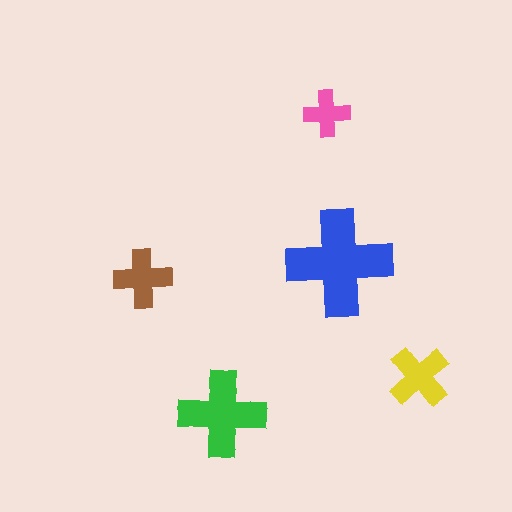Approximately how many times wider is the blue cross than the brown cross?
About 2 times wider.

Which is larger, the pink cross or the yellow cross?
The yellow one.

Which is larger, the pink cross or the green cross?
The green one.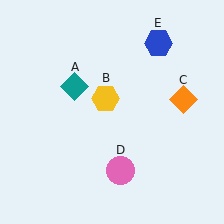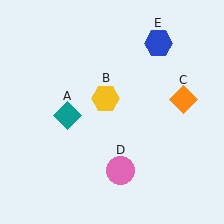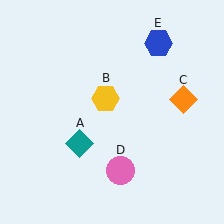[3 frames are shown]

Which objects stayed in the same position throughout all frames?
Yellow hexagon (object B) and orange diamond (object C) and pink circle (object D) and blue hexagon (object E) remained stationary.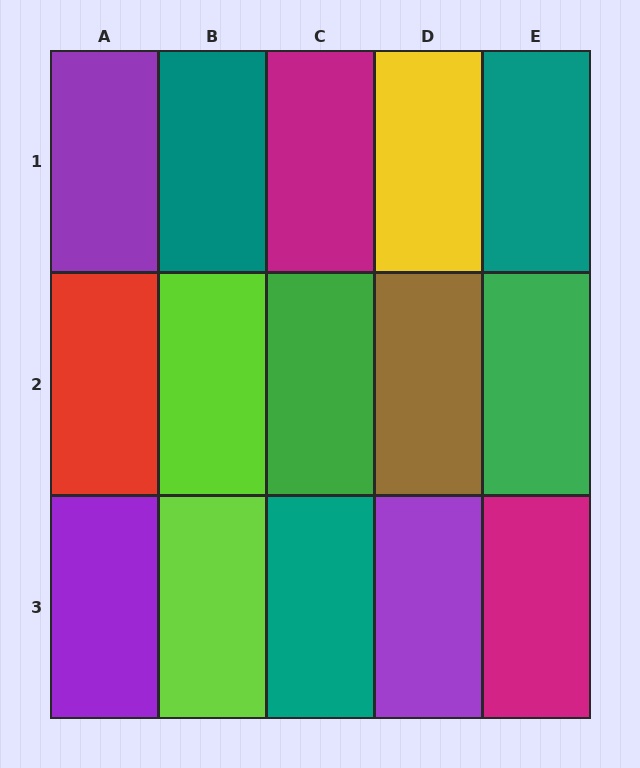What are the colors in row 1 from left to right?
Purple, teal, magenta, yellow, teal.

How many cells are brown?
1 cell is brown.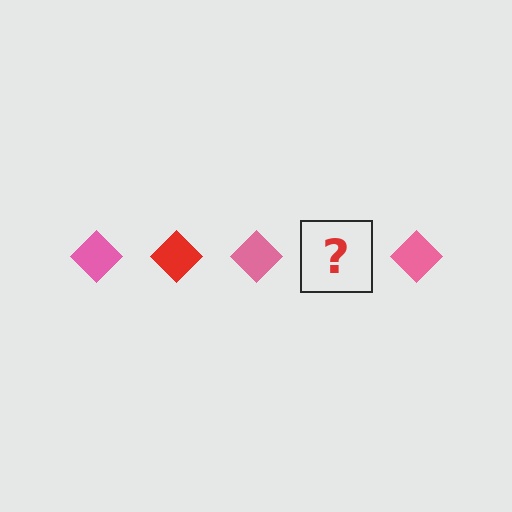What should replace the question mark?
The question mark should be replaced with a red diamond.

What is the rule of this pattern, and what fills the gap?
The rule is that the pattern cycles through pink, red diamonds. The gap should be filled with a red diamond.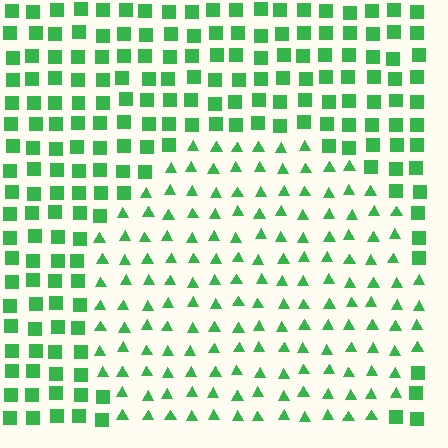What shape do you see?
I see a circle.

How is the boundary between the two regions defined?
The boundary is defined by a change in element shape: triangles inside vs. squares outside. All elements share the same color and spacing.